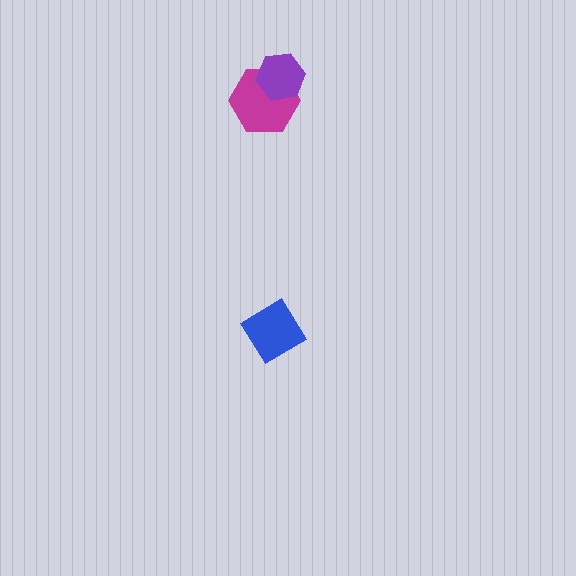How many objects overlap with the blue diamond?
0 objects overlap with the blue diamond.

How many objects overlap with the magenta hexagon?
1 object overlaps with the magenta hexagon.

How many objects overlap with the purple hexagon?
1 object overlaps with the purple hexagon.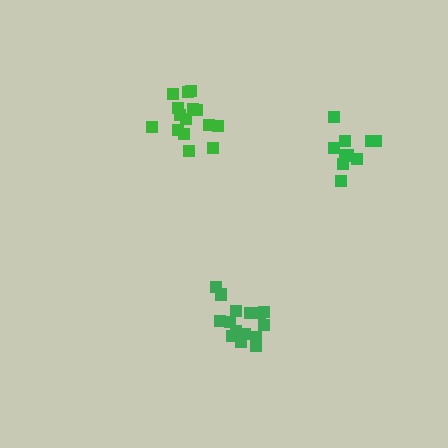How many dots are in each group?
Group 1: 15 dots, Group 2: 10 dots, Group 3: 15 dots (40 total).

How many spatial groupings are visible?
There are 3 spatial groupings.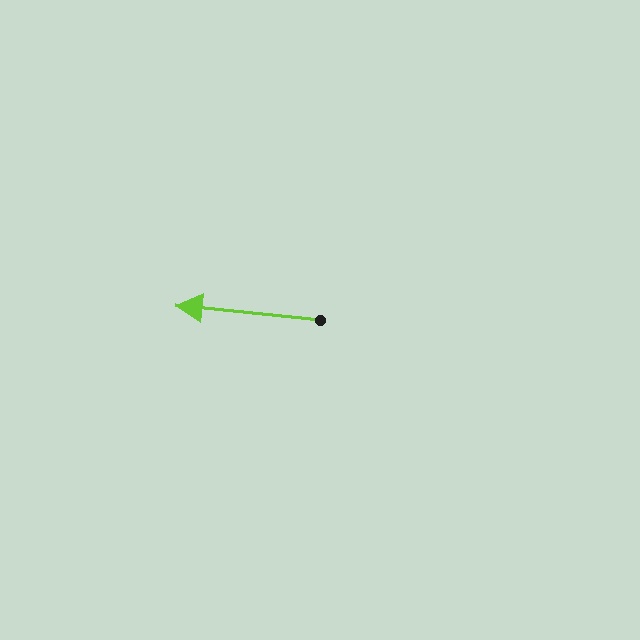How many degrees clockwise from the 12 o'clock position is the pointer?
Approximately 276 degrees.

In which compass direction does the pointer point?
West.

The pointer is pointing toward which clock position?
Roughly 9 o'clock.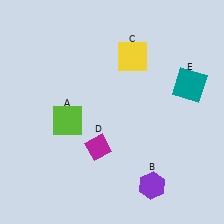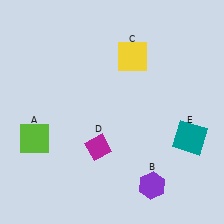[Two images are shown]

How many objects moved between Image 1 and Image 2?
2 objects moved between the two images.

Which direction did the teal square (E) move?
The teal square (E) moved down.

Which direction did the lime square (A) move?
The lime square (A) moved left.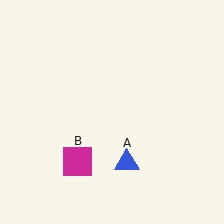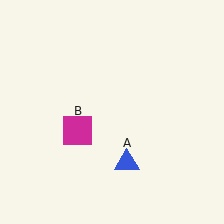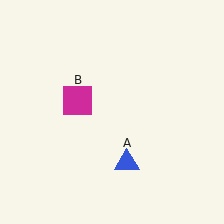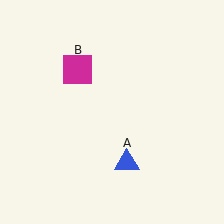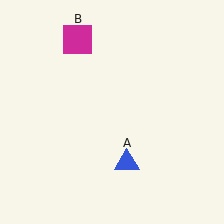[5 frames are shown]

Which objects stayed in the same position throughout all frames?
Blue triangle (object A) remained stationary.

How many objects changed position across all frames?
1 object changed position: magenta square (object B).